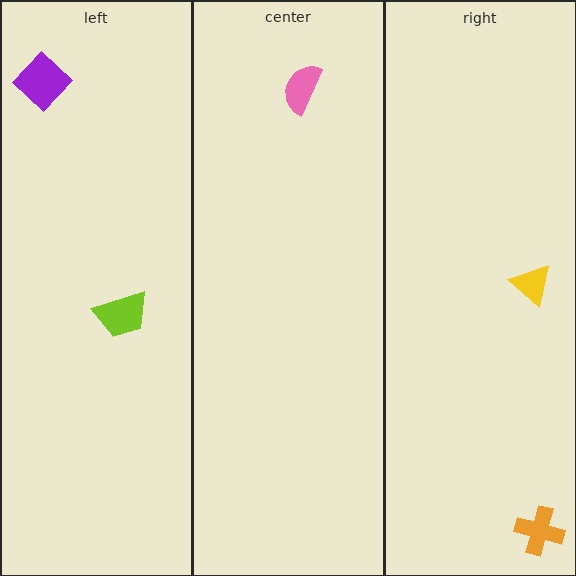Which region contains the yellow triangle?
The right region.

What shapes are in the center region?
The pink semicircle.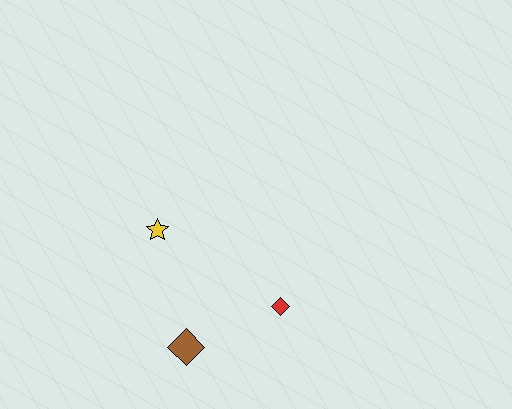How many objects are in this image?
There are 3 objects.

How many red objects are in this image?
There is 1 red object.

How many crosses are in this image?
There are no crosses.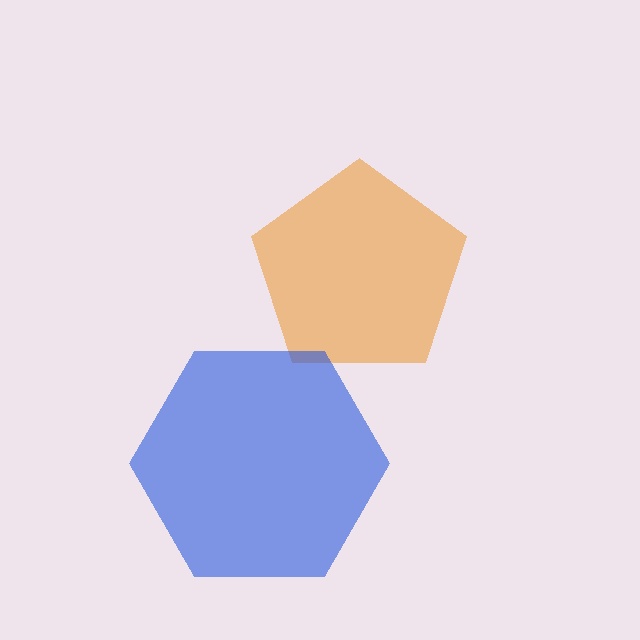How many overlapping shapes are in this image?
There are 2 overlapping shapes in the image.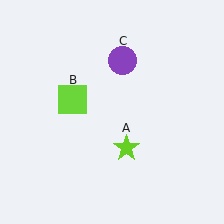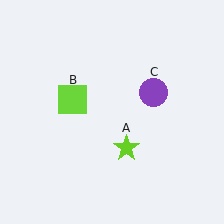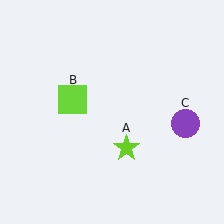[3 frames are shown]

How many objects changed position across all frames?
1 object changed position: purple circle (object C).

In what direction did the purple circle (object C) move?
The purple circle (object C) moved down and to the right.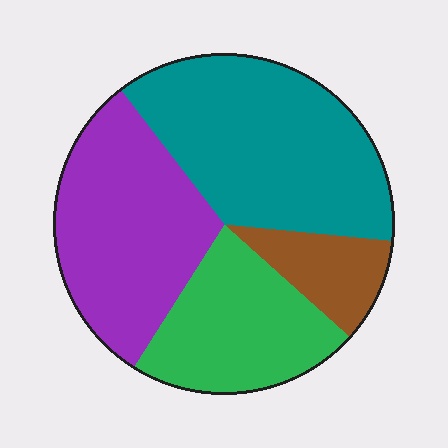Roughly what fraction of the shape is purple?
Purple takes up about one third (1/3) of the shape.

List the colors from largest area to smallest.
From largest to smallest: teal, purple, green, brown.